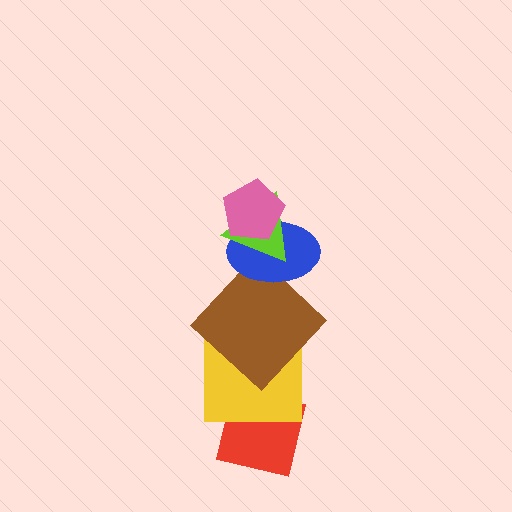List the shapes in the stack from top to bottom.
From top to bottom: the pink pentagon, the lime triangle, the blue ellipse, the brown diamond, the yellow square, the red square.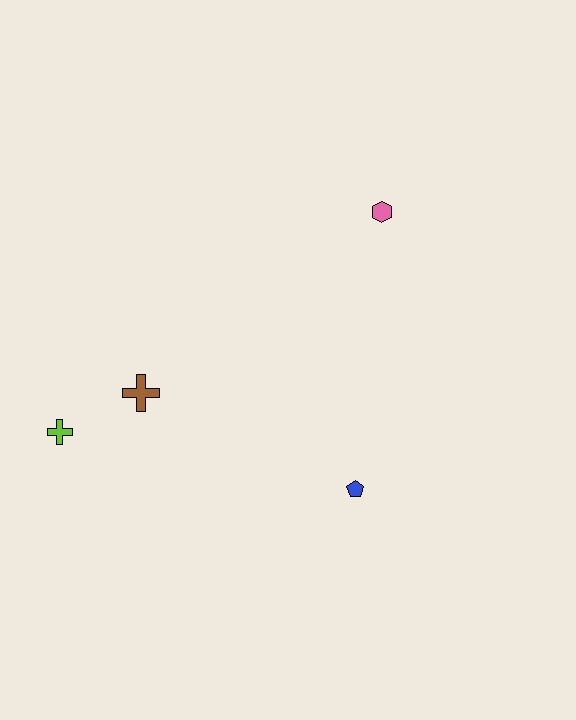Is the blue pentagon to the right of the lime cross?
Yes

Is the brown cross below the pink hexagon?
Yes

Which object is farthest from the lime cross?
The pink hexagon is farthest from the lime cross.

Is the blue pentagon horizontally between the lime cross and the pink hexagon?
Yes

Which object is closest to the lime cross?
The brown cross is closest to the lime cross.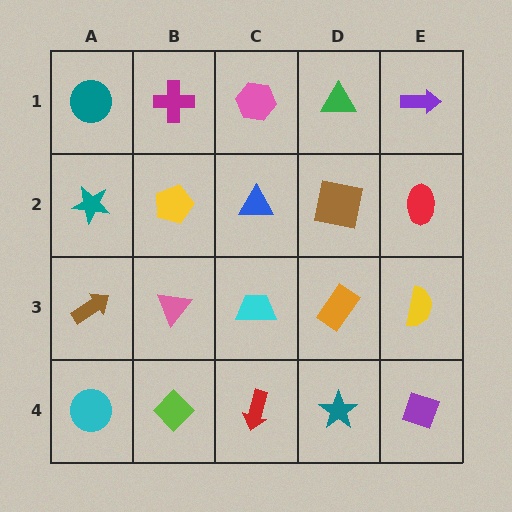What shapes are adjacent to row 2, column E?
A purple arrow (row 1, column E), a yellow semicircle (row 3, column E), a brown square (row 2, column D).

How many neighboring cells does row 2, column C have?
4.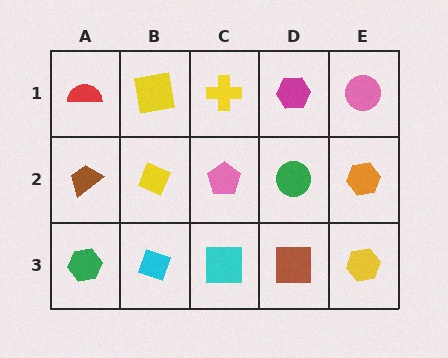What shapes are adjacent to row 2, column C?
A yellow cross (row 1, column C), a cyan square (row 3, column C), a yellow diamond (row 2, column B), a green circle (row 2, column D).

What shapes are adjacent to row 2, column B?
A yellow square (row 1, column B), a cyan diamond (row 3, column B), a brown trapezoid (row 2, column A), a pink pentagon (row 2, column C).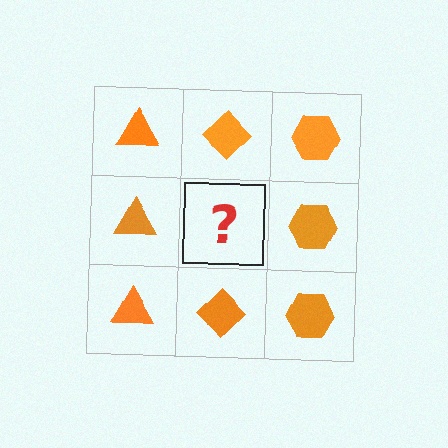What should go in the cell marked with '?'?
The missing cell should contain an orange diamond.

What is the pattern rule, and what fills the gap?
The rule is that each column has a consistent shape. The gap should be filled with an orange diamond.